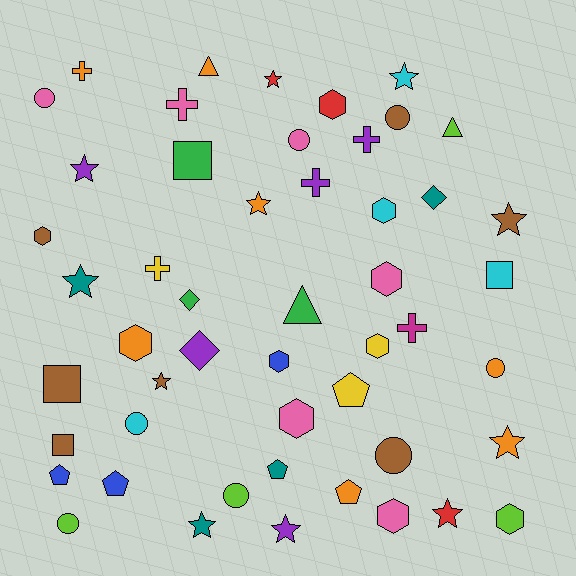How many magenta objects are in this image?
There is 1 magenta object.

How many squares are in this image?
There are 4 squares.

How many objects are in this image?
There are 50 objects.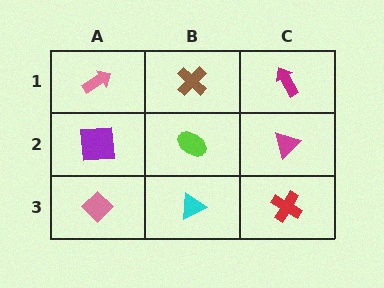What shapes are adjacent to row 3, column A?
A purple square (row 2, column A), a cyan triangle (row 3, column B).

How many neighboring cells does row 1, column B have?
3.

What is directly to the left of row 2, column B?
A purple square.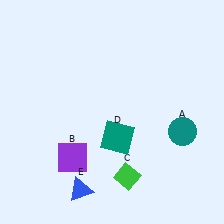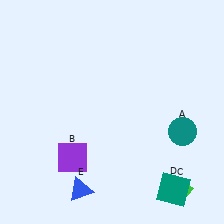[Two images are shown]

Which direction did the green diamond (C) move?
The green diamond (C) moved right.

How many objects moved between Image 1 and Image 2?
2 objects moved between the two images.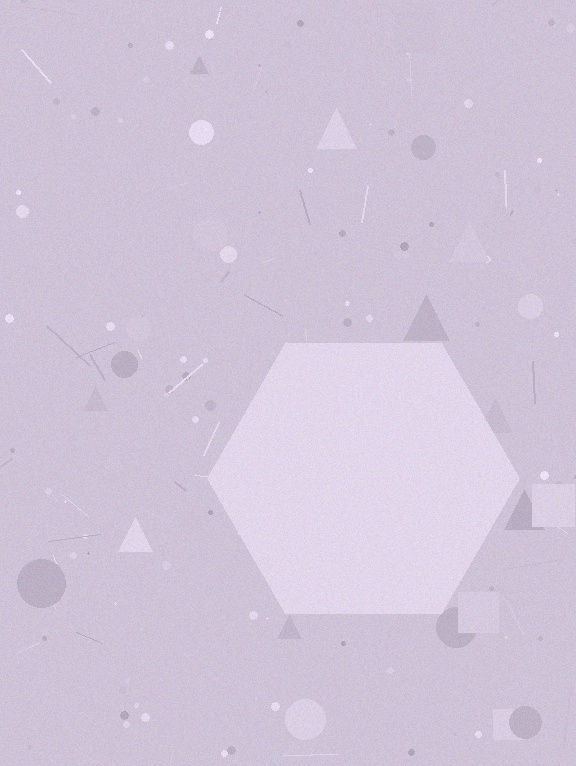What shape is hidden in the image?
A hexagon is hidden in the image.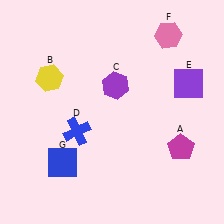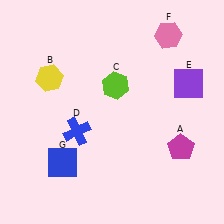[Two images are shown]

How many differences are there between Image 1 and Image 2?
There is 1 difference between the two images.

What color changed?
The hexagon (C) changed from purple in Image 1 to lime in Image 2.